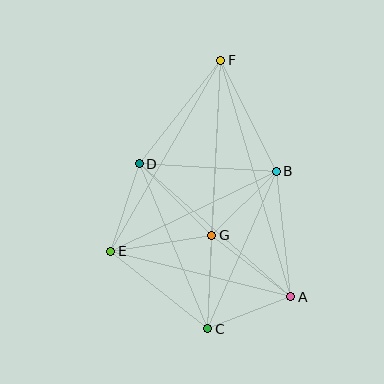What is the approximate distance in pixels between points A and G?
The distance between A and G is approximately 100 pixels.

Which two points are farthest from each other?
Points C and F are farthest from each other.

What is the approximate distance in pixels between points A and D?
The distance between A and D is approximately 202 pixels.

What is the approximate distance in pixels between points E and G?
The distance between E and G is approximately 102 pixels.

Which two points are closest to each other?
Points A and C are closest to each other.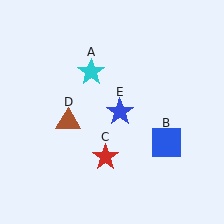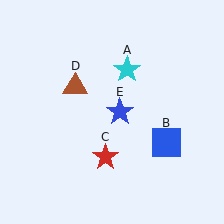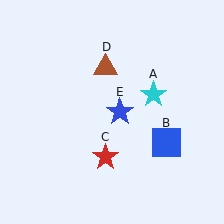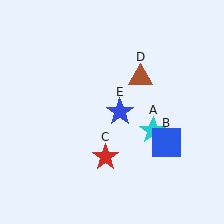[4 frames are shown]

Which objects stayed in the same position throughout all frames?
Blue square (object B) and red star (object C) and blue star (object E) remained stationary.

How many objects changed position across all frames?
2 objects changed position: cyan star (object A), brown triangle (object D).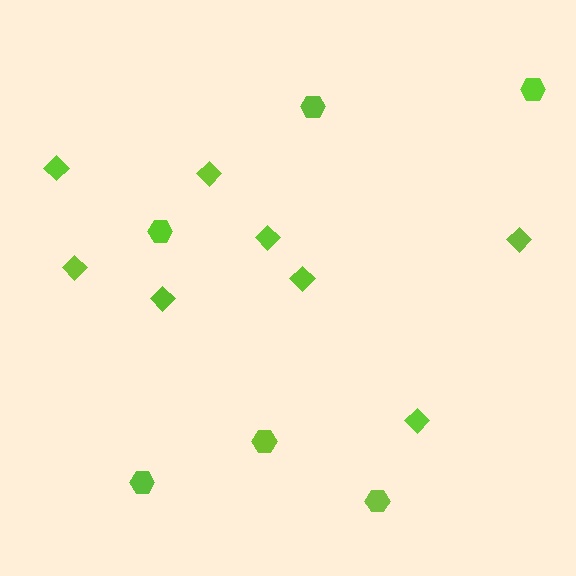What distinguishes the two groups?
There are 2 groups: one group of hexagons (6) and one group of diamonds (8).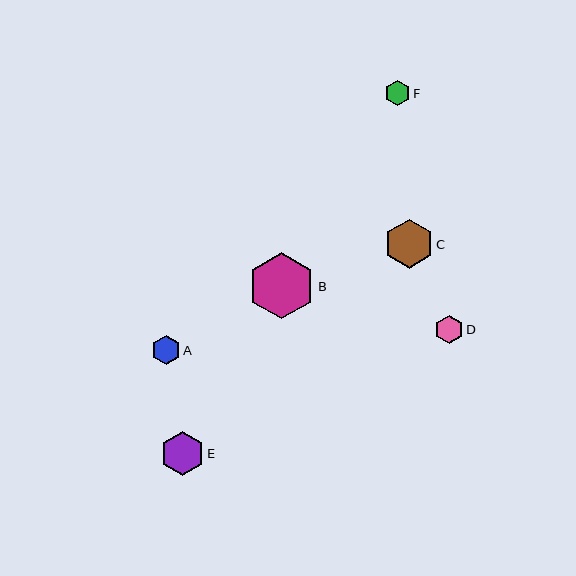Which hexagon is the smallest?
Hexagon F is the smallest with a size of approximately 25 pixels.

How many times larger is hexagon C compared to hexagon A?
Hexagon C is approximately 1.7 times the size of hexagon A.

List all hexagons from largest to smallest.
From largest to smallest: B, C, E, A, D, F.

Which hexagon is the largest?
Hexagon B is the largest with a size of approximately 66 pixels.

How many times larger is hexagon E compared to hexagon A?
Hexagon E is approximately 1.5 times the size of hexagon A.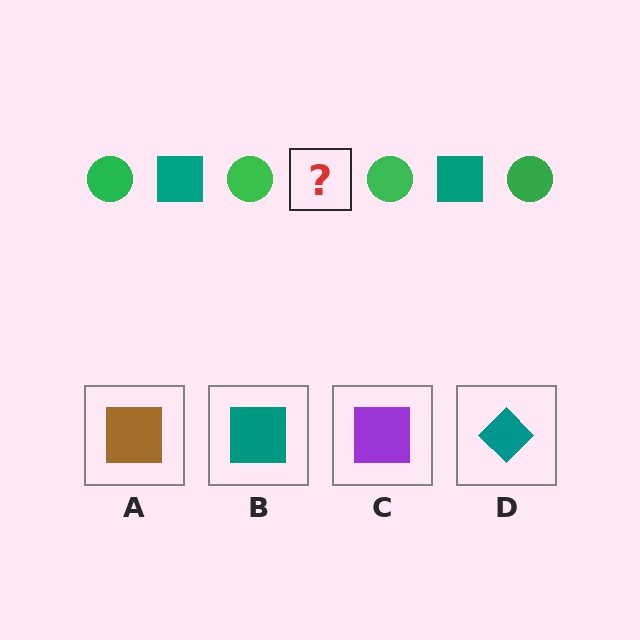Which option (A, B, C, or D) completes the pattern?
B.